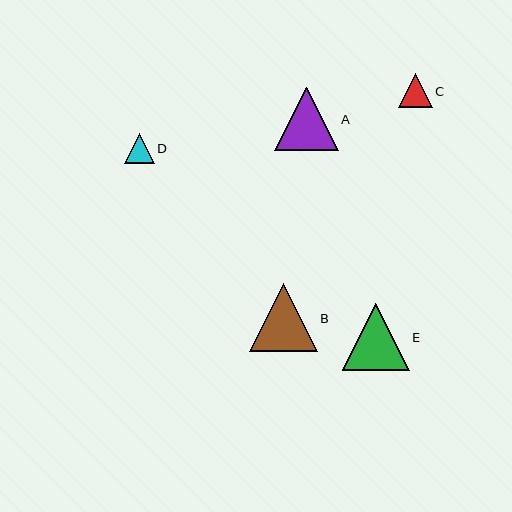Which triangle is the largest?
Triangle B is the largest with a size of approximately 68 pixels.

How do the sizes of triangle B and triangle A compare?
Triangle B and triangle A are approximately the same size.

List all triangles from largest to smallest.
From largest to smallest: B, E, A, C, D.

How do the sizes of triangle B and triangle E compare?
Triangle B and triangle E are approximately the same size.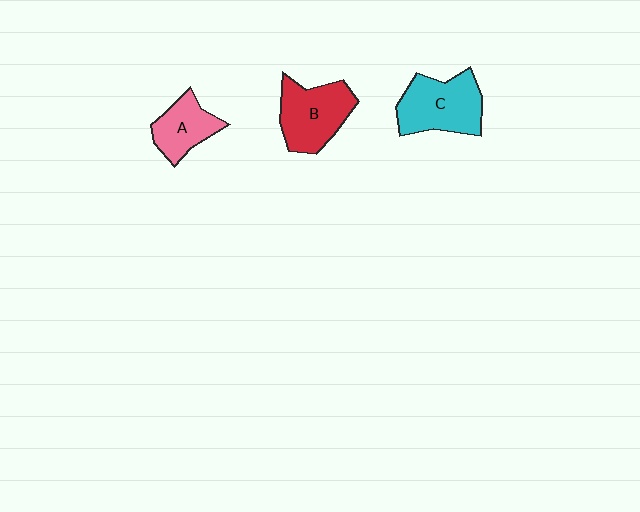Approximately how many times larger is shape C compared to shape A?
Approximately 1.5 times.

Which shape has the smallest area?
Shape A (pink).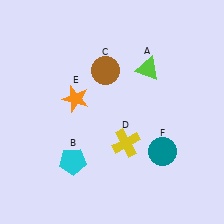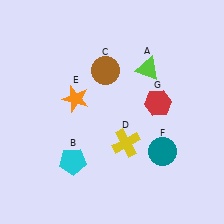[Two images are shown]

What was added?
A red hexagon (G) was added in Image 2.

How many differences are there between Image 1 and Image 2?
There is 1 difference between the two images.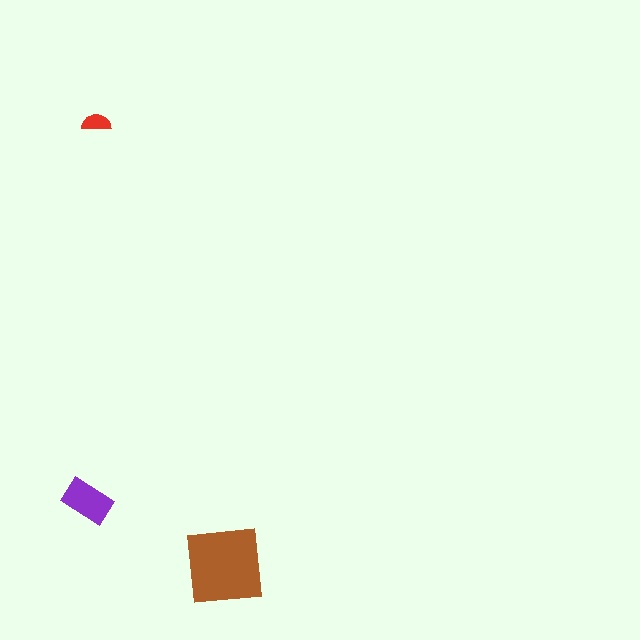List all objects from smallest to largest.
The red semicircle, the purple rectangle, the brown square.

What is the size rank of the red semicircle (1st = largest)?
3rd.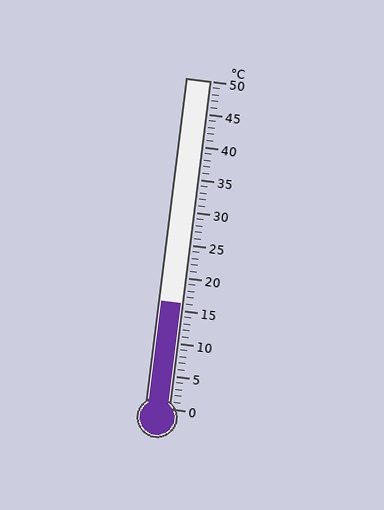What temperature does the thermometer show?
The thermometer shows approximately 16°C.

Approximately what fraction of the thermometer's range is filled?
The thermometer is filled to approximately 30% of its range.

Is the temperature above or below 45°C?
The temperature is below 45°C.